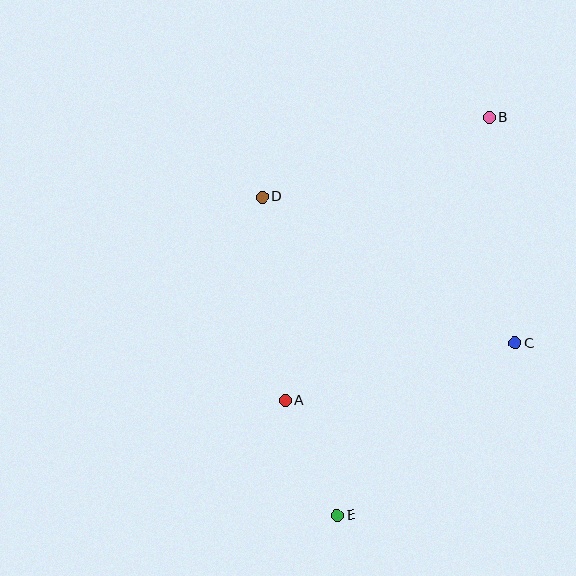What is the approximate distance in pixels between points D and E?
The distance between D and E is approximately 327 pixels.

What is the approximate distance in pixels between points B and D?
The distance between B and D is approximately 241 pixels.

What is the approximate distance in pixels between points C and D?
The distance between C and D is approximately 293 pixels.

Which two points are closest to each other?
Points A and E are closest to each other.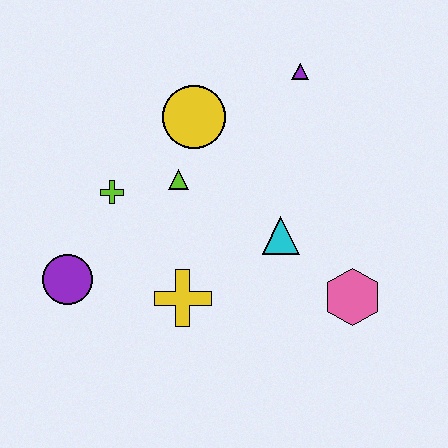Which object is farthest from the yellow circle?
The pink hexagon is farthest from the yellow circle.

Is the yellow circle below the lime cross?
No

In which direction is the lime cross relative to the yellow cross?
The lime cross is above the yellow cross.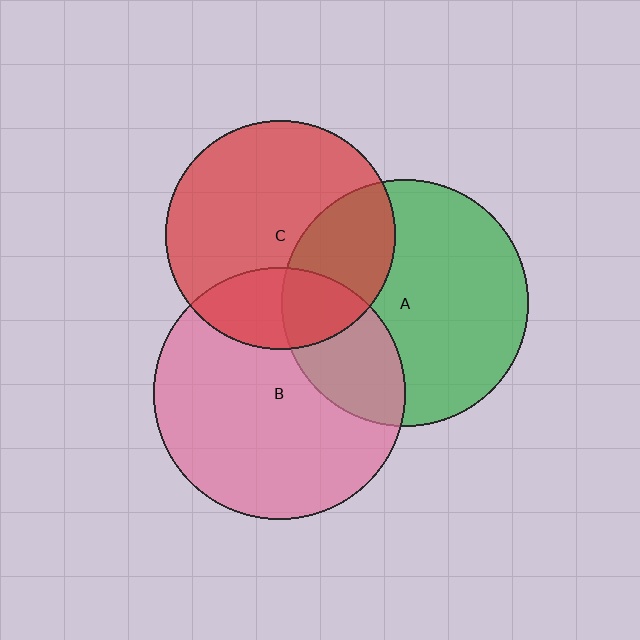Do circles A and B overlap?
Yes.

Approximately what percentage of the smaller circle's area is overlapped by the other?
Approximately 25%.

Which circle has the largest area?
Circle B (pink).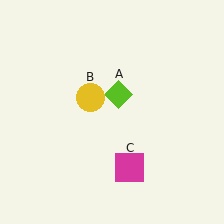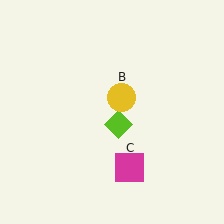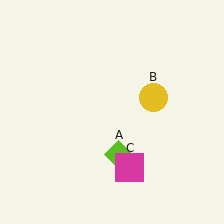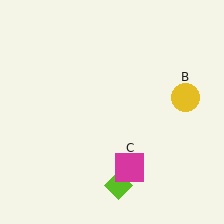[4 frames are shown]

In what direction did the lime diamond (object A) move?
The lime diamond (object A) moved down.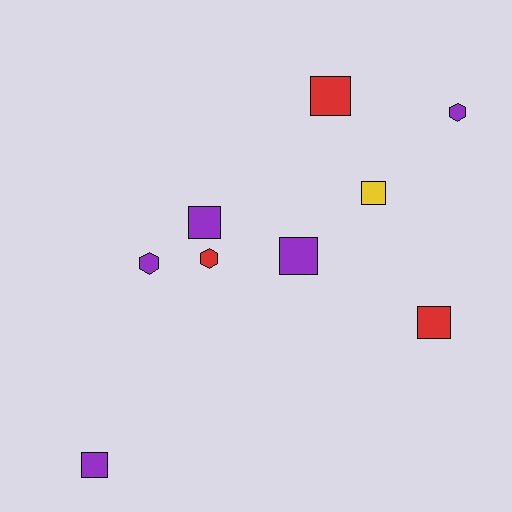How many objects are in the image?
There are 9 objects.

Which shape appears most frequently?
Square, with 6 objects.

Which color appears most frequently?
Purple, with 5 objects.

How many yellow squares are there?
There is 1 yellow square.